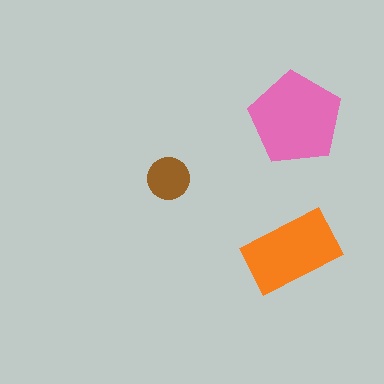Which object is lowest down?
The orange rectangle is bottommost.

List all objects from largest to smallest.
The pink pentagon, the orange rectangle, the brown circle.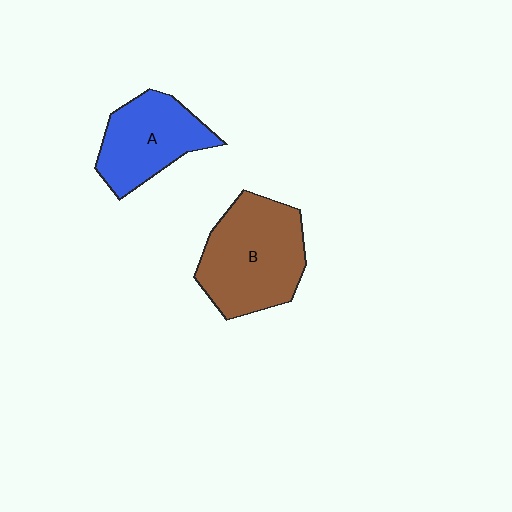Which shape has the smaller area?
Shape A (blue).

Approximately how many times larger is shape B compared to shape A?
Approximately 1.3 times.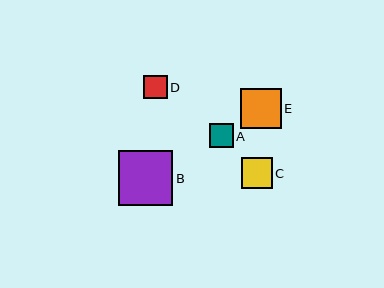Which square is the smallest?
Square D is the smallest with a size of approximately 24 pixels.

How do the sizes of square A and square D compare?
Square A and square D are approximately the same size.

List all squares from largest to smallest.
From largest to smallest: B, E, C, A, D.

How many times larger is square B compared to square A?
Square B is approximately 2.3 times the size of square A.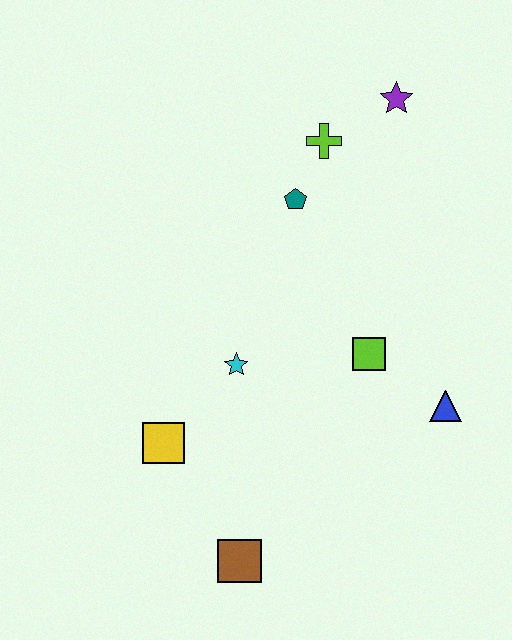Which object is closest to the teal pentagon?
The lime cross is closest to the teal pentagon.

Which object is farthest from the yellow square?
The purple star is farthest from the yellow square.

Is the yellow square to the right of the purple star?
No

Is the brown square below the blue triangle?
Yes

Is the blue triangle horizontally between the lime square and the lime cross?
No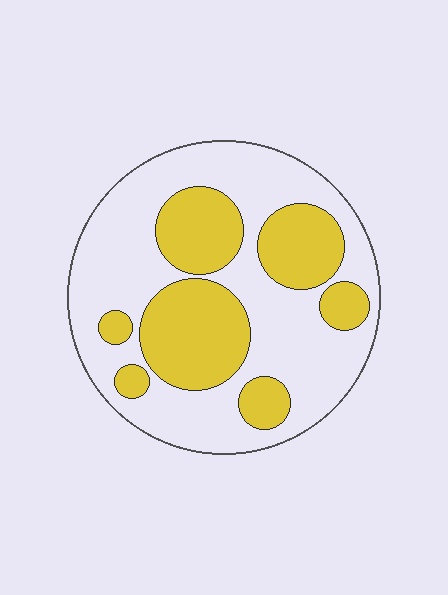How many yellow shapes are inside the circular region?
7.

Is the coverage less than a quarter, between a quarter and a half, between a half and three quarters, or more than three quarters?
Between a quarter and a half.